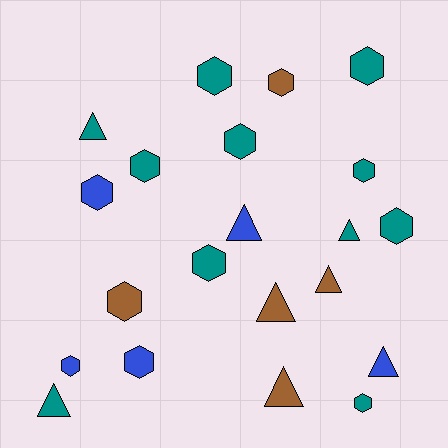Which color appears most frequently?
Teal, with 11 objects.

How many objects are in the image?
There are 21 objects.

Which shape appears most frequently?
Hexagon, with 13 objects.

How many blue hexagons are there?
There are 3 blue hexagons.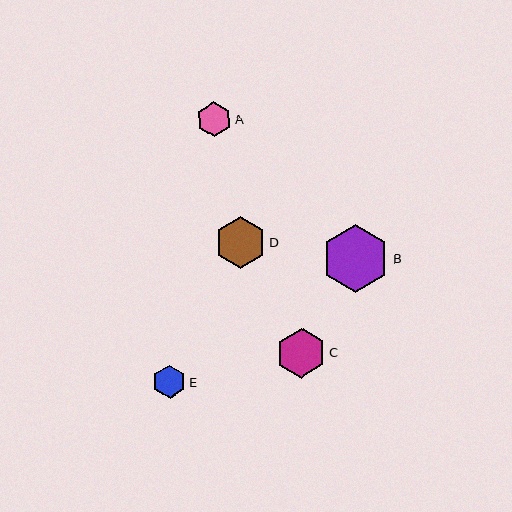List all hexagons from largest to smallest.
From largest to smallest: B, D, C, A, E.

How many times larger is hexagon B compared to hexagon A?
Hexagon B is approximately 2.0 times the size of hexagon A.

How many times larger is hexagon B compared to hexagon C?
Hexagon B is approximately 1.4 times the size of hexagon C.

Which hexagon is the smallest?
Hexagon E is the smallest with a size of approximately 33 pixels.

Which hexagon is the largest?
Hexagon B is the largest with a size of approximately 68 pixels.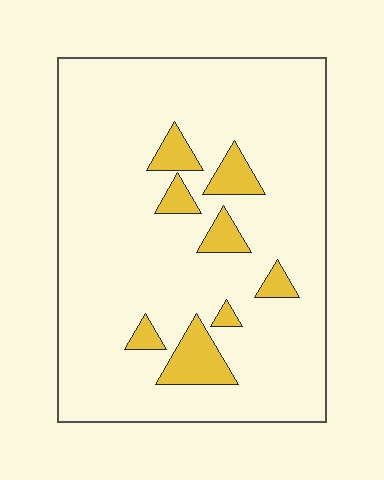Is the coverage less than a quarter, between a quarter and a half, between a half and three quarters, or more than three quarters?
Less than a quarter.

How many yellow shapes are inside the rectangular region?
8.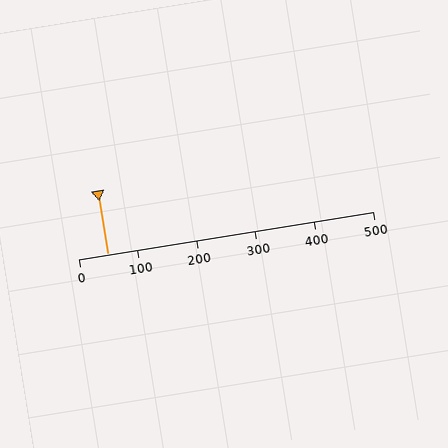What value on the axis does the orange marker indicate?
The marker indicates approximately 50.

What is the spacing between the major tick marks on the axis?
The major ticks are spaced 100 apart.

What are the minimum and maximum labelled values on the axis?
The axis runs from 0 to 500.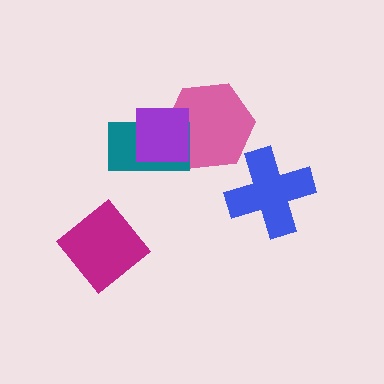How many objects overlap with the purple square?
2 objects overlap with the purple square.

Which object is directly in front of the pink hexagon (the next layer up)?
The teal rectangle is directly in front of the pink hexagon.